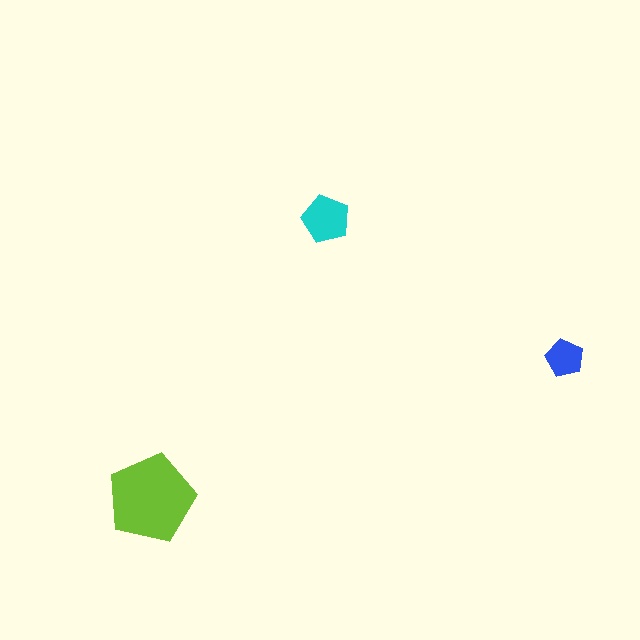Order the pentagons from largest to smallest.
the lime one, the cyan one, the blue one.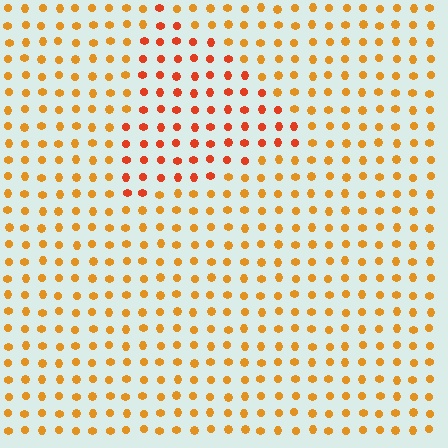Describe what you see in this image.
The image is filled with small orange elements in a uniform arrangement. A triangle-shaped region is visible where the elements are tinted to a slightly different hue, forming a subtle color boundary.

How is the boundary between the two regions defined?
The boundary is defined purely by a slight shift in hue (about 26 degrees). Spacing, size, and orientation are identical on both sides.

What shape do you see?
I see a triangle.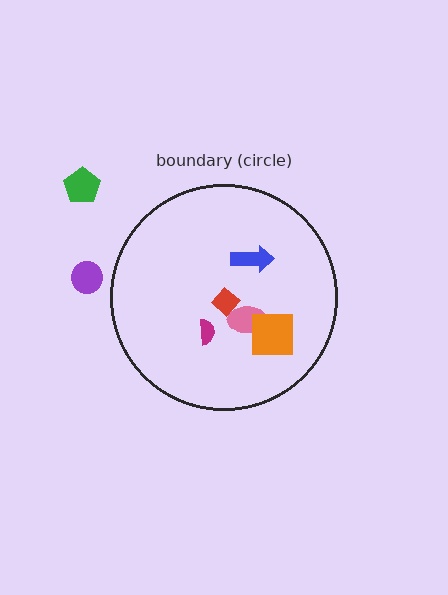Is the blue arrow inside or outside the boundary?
Inside.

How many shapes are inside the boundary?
5 inside, 2 outside.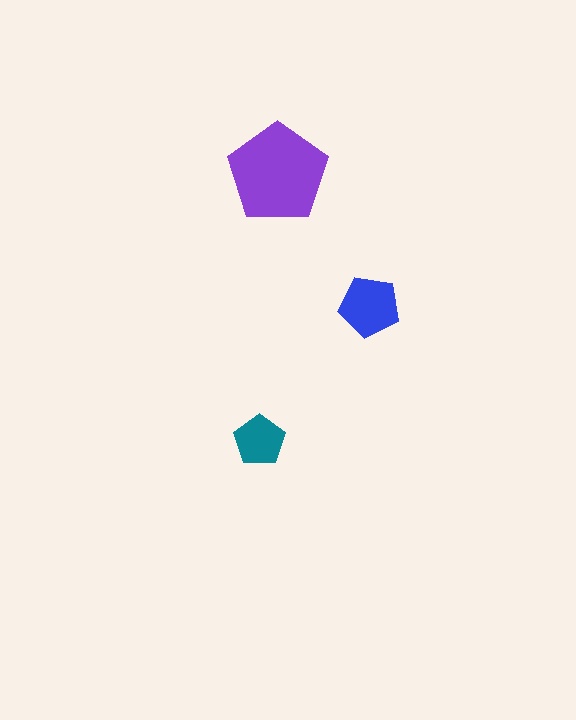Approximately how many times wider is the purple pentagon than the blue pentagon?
About 1.5 times wider.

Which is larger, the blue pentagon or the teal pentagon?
The blue one.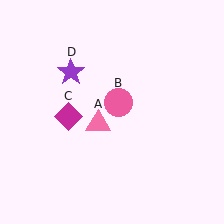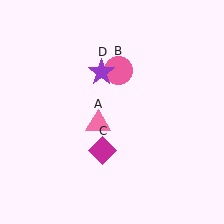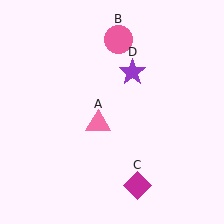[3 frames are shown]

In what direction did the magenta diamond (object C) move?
The magenta diamond (object C) moved down and to the right.